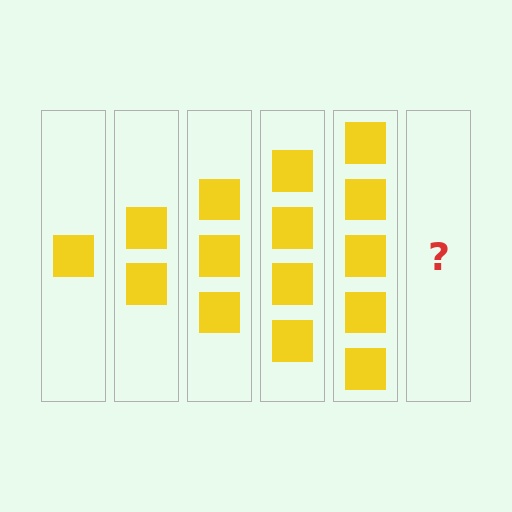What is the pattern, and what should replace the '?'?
The pattern is that each step adds one more square. The '?' should be 6 squares.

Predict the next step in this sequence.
The next step is 6 squares.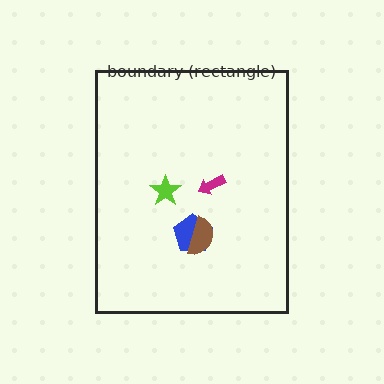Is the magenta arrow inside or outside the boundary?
Inside.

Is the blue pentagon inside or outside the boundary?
Inside.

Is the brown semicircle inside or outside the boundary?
Inside.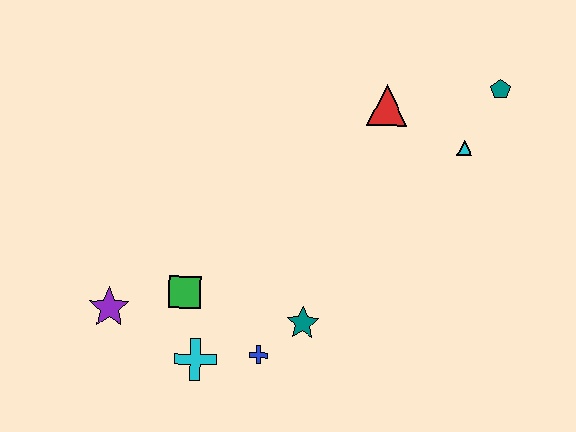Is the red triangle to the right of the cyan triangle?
No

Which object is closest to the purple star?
The green square is closest to the purple star.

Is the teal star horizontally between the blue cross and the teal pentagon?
Yes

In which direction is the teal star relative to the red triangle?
The teal star is below the red triangle.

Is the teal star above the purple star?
No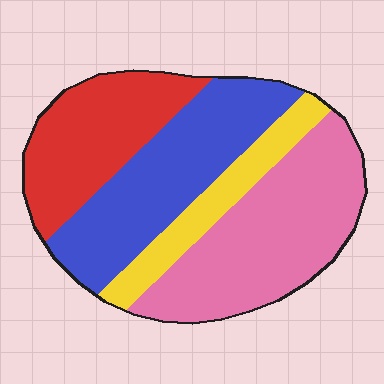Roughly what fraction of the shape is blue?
Blue takes up about one third (1/3) of the shape.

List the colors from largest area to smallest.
From largest to smallest: pink, blue, red, yellow.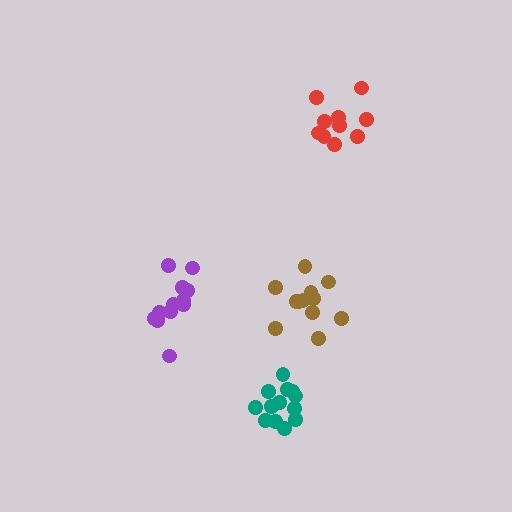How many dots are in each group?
Group 1: 14 dots, Group 2: 13 dots, Group 3: 10 dots, Group 4: 12 dots (49 total).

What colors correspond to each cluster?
The clusters are colored: purple, teal, red, brown.